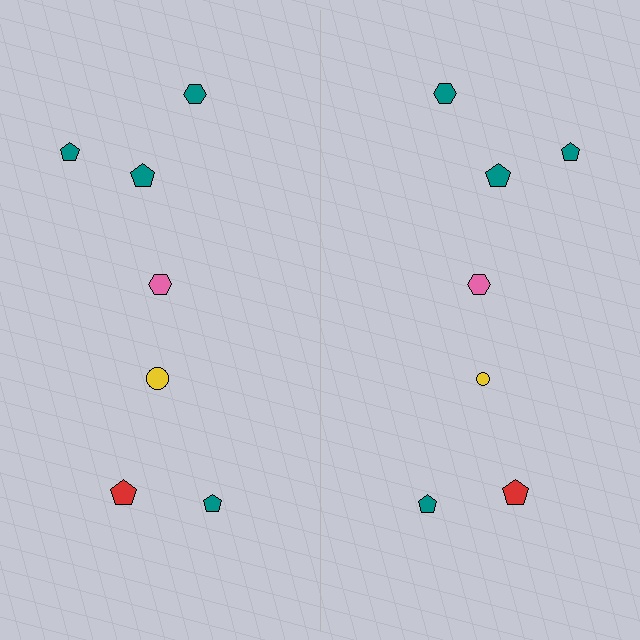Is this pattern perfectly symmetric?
No, the pattern is not perfectly symmetric. The yellow circle on the right side has a different size than its mirror counterpart.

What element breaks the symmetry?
The yellow circle on the right side has a different size than its mirror counterpart.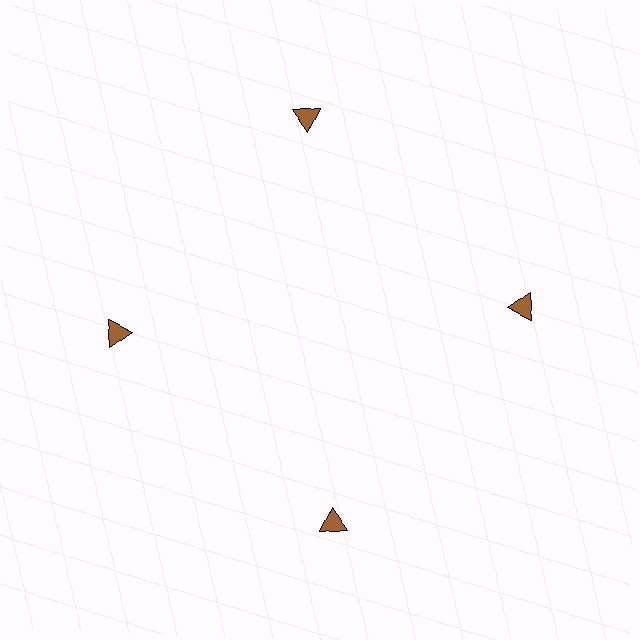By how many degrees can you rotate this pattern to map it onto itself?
The pattern maps onto itself every 90 degrees of rotation.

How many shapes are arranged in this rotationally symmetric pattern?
There are 4 shapes, arranged in 4 groups of 1.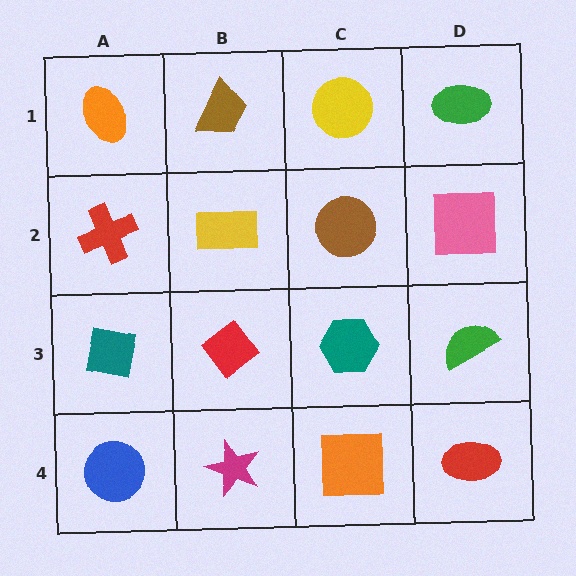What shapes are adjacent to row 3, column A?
A red cross (row 2, column A), a blue circle (row 4, column A), a red diamond (row 3, column B).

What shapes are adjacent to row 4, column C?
A teal hexagon (row 3, column C), a magenta star (row 4, column B), a red ellipse (row 4, column D).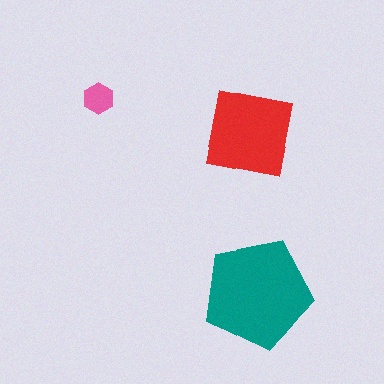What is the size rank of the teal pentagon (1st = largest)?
1st.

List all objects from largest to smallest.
The teal pentagon, the red square, the pink hexagon.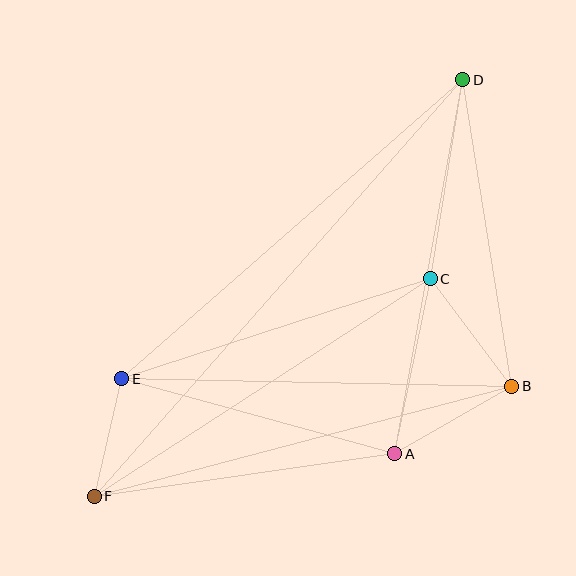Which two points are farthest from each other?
Points D and F are farthest from each other.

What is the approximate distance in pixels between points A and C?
The distance between A and C is approximately 179 pixels.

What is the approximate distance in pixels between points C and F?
The distance between C and F is approximately 400 pixels.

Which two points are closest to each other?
Points E and F are closest to each other.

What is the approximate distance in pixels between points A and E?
The distance between A and E is approximately 283 pixels.